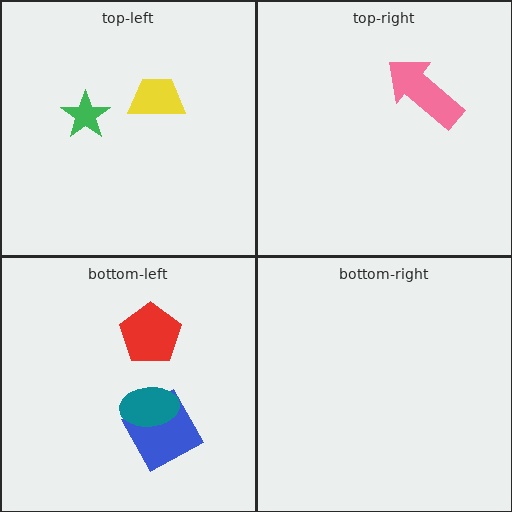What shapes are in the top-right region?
The pink arrow.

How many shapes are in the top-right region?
1.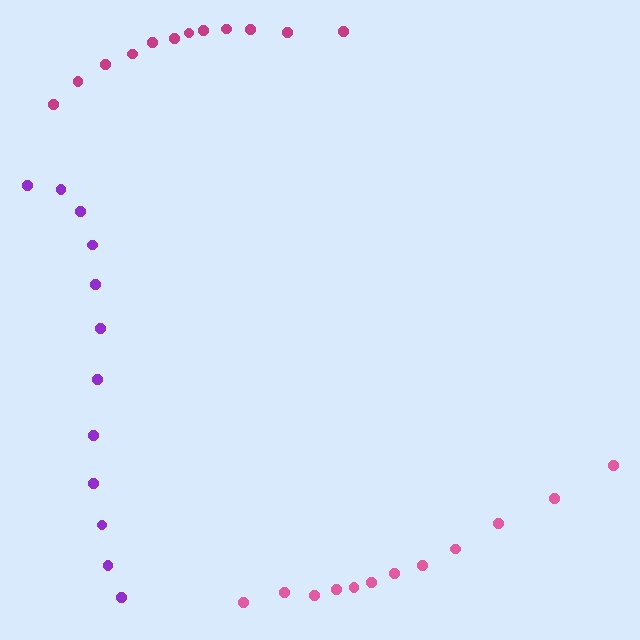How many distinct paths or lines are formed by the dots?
There are 3 distinct paths.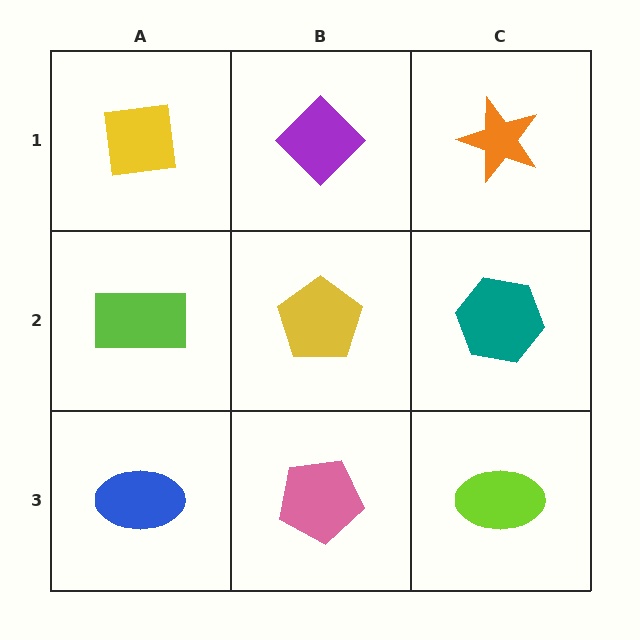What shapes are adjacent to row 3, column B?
A yellow pentagon (row 2, column B), a blue ellipse (row 3, column A), a lime ellipse (row 3, column C).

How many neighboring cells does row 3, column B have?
3.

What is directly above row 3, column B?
A yellow pentagon.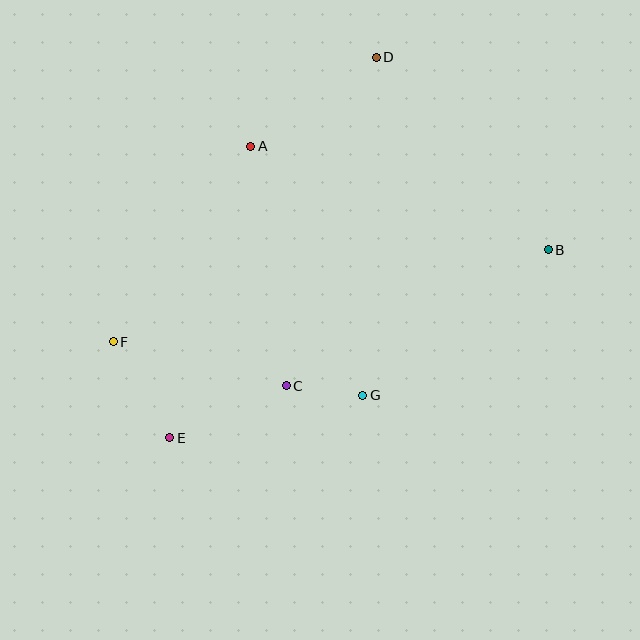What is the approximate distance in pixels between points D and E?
The distance between D and E is approximately 433 pixels.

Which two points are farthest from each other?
Points B and F are farthest from each other.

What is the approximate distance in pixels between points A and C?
The distance between A and C is approximately 242 pixels.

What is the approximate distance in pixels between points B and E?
The distance between B and E is approximately 422 pixels.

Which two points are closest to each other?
Points C and G are closest to each other.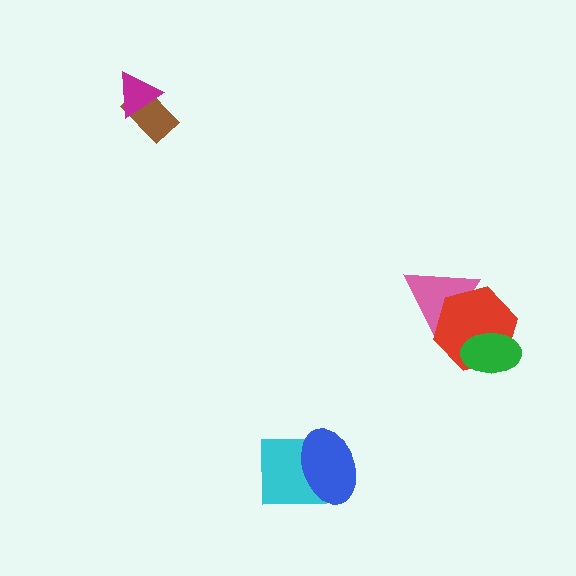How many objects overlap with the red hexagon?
2 objects overlap with the red hexagon.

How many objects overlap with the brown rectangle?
1 object overlaps with the brown rectangle.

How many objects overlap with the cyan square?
1 object overlaps with the cyan square.